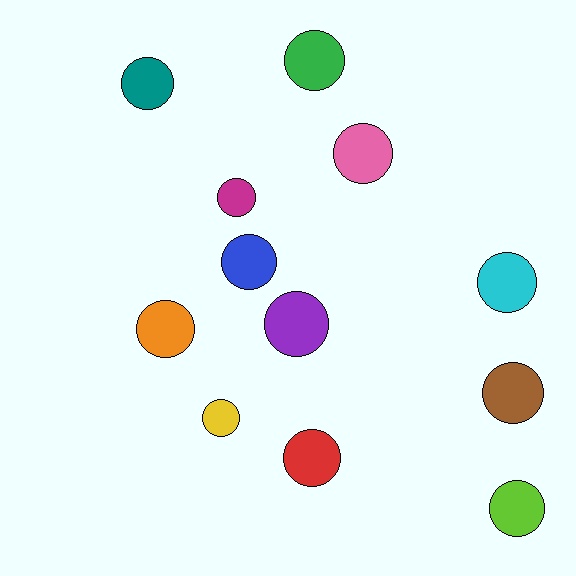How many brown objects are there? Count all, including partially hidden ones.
There is 1 brown object.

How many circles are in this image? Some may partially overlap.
There are 12 circles.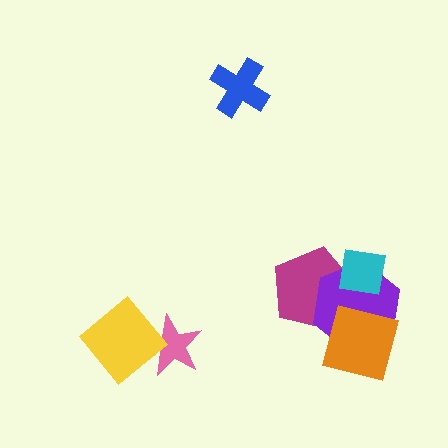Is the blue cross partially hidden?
No, no other shape covers it.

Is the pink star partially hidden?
Yes, it is partially covered by another shape.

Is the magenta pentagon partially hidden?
Yes, it is partially covered by another shape.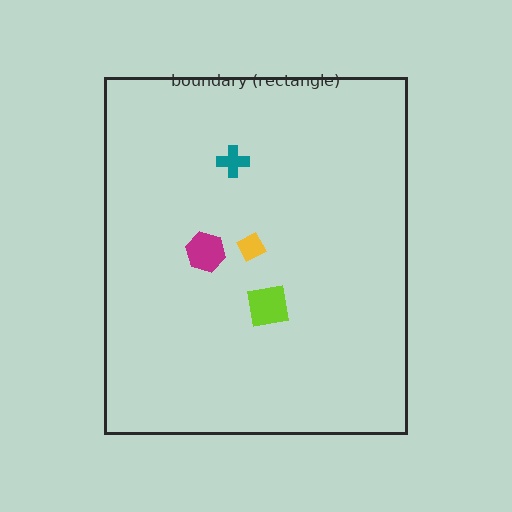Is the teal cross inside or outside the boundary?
Inside.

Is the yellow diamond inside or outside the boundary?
Inside.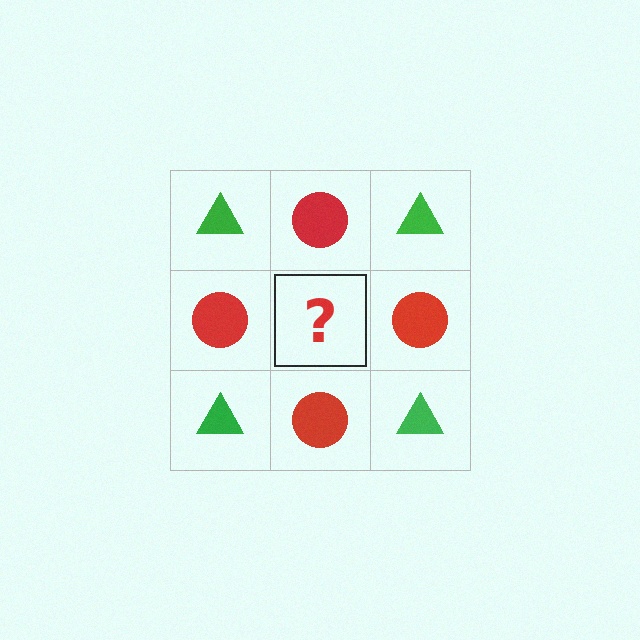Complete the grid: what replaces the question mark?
The question mark should be replaced with a green triangle.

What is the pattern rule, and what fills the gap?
The rule is that it alternates green triangle and red circle in a checkerboard pattern. The gap should be filled with a green triangle.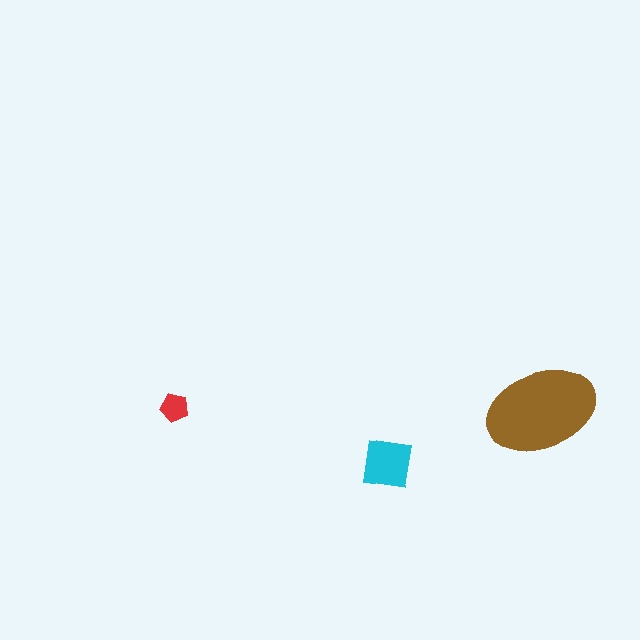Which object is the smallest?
The red pentagon.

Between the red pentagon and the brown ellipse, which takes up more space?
The brown ellipse.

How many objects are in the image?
There are 3 objects in the image.